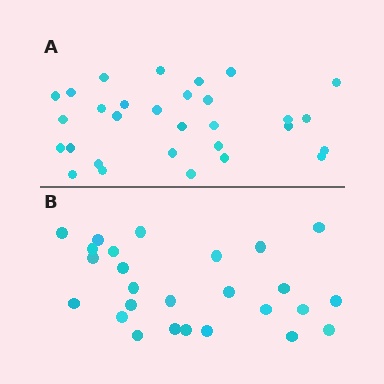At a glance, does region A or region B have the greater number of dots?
Region A (the top region) has more dots.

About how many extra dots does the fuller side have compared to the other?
Region A has about 4 more dots than region B.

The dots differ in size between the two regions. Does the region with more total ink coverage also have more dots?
No. Region B has more total ink coverage because its dots are larger, but region A actually contains more individual dots. Total area can be misleading — the number of items is what matters here.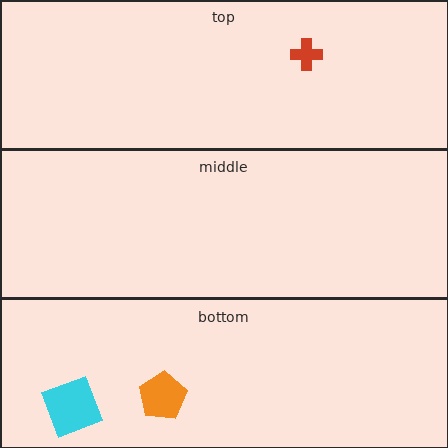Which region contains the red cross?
The top region.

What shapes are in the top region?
The red cross.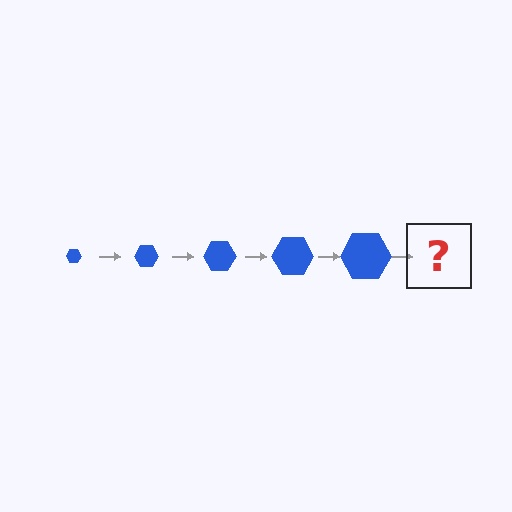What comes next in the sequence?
The next element should be a blue hexagon, larger than the previous one.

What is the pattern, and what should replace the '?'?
The pattern is that the hexagon gets progressively larger each step. The '?' should be a blue hexagon, larger than the previous one.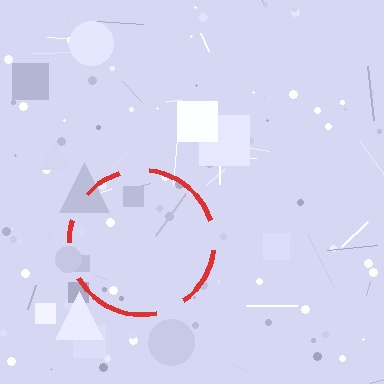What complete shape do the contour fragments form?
The contour fragments form a circle.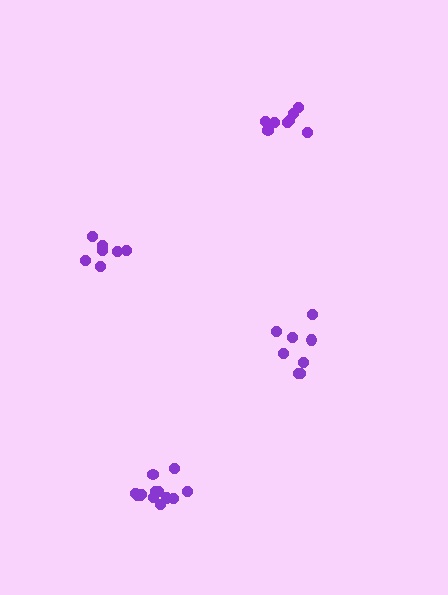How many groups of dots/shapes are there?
There are 4 groups.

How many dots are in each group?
Group 1: 7 dots, Group 2: 13 dots, Group 3: 8 dots, Group 4: 8 dots (36 total).